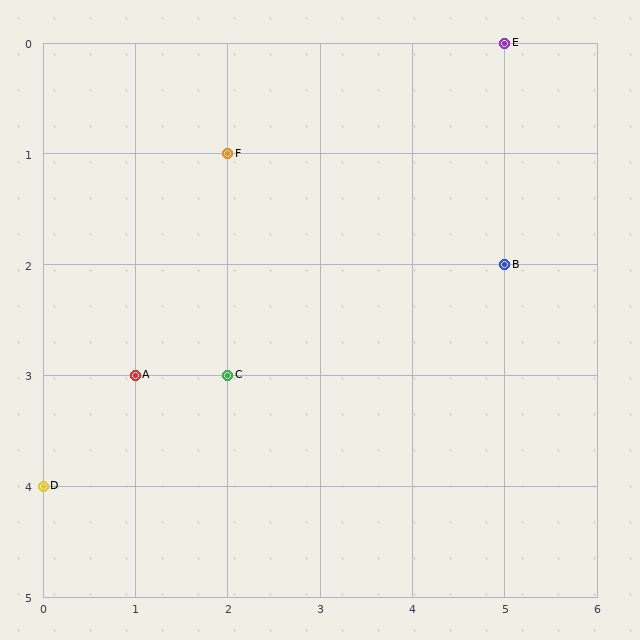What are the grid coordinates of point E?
Point E is at grid coordinates (5, 0).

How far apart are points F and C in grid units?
Points F and C are 2 rows apart.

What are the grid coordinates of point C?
Point C is at grid coordinates (2, 3).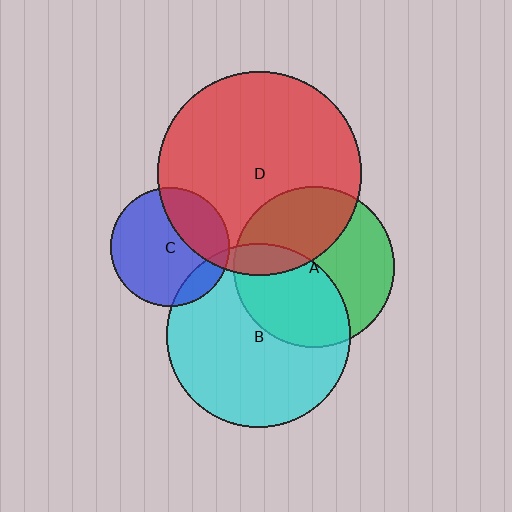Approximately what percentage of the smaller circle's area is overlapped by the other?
Approximately 15%.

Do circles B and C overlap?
Yes.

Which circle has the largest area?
Circle D (red).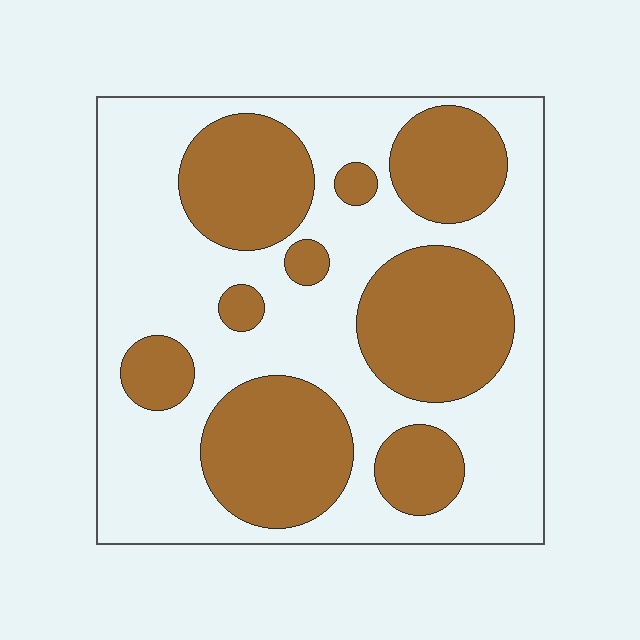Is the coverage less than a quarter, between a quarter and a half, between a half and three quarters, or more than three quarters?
Between a quarter and a half.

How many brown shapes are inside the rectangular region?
9.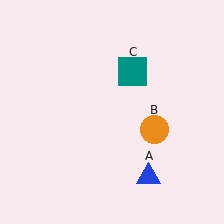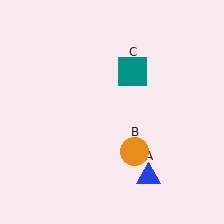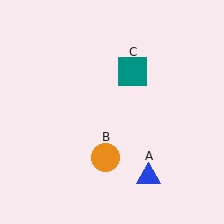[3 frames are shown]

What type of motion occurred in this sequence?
The orange circle (object B) rotated clockwise around the center of the scene.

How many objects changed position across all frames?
1 object changed position: orange circle (object B).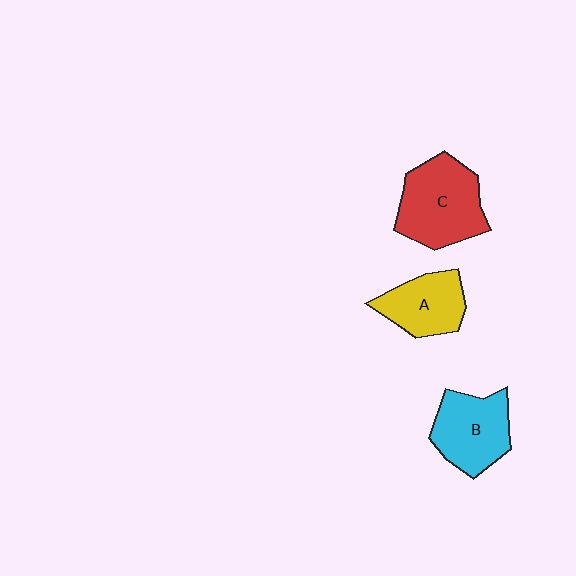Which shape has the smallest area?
Shape A (yellow).